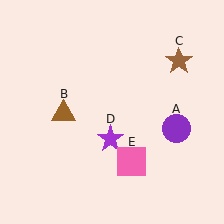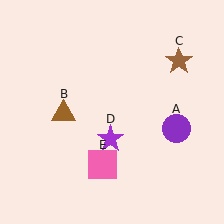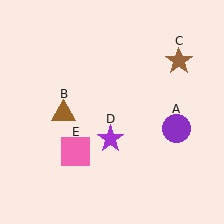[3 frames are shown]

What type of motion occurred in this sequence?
The pink square (object E) rotated clockwise around the center of the scene.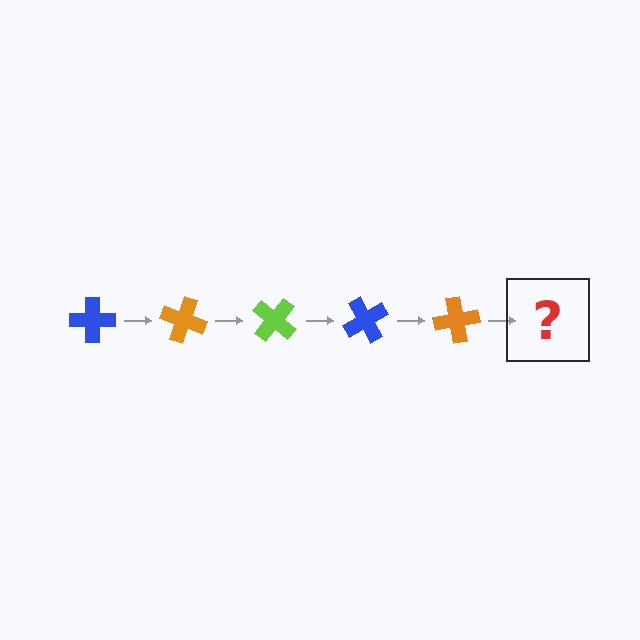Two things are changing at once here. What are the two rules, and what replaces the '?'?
The two rules are that it rotates 20 degrees each step and the color cycles through blue, orange, and lime. The '?' should be a lime cross, rotated 100 degrees from the start.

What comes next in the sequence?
The next element should be a lime cross, rotated 100 degrees from the start.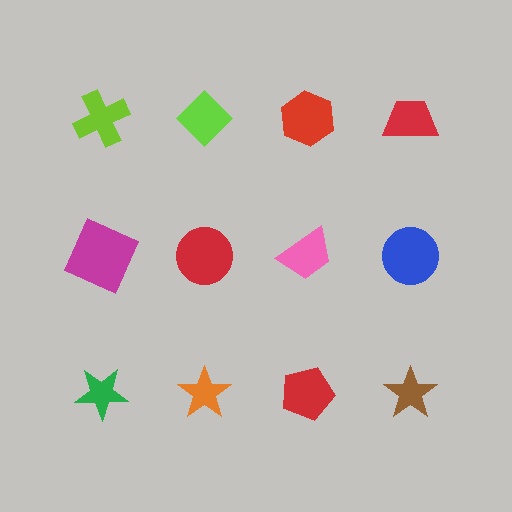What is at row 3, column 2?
An orange star.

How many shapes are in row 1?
4 shapes.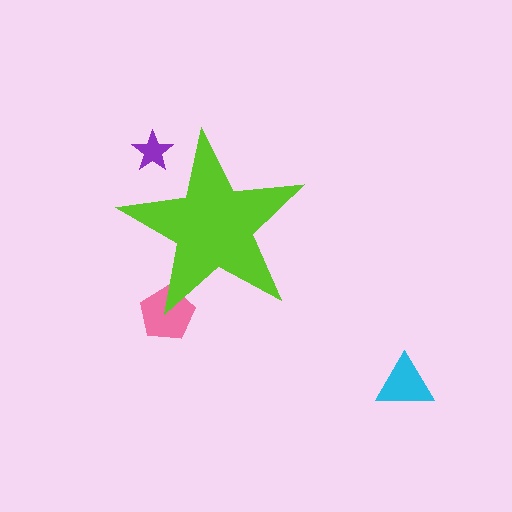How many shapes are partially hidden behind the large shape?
2 shapes are partially hidden.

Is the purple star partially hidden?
Yes, the purple star is partially hidden behind the lime star.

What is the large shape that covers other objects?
A lime star.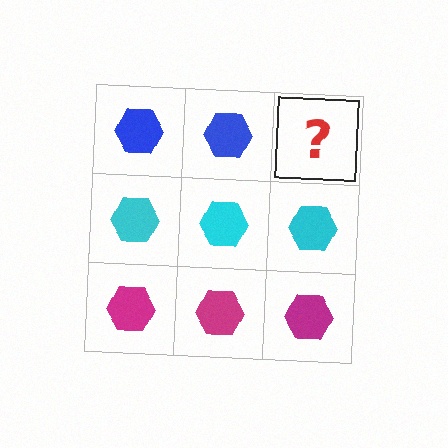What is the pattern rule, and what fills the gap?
The rule is that each row has a consistent color. The gap should be filled with a blue hexagon.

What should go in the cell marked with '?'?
The missing cell should contain a blue hexagon.